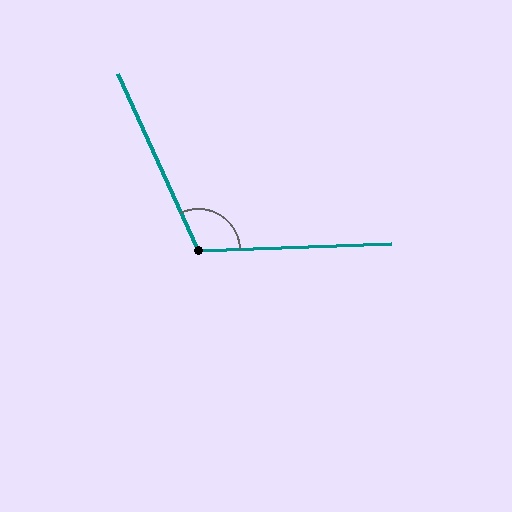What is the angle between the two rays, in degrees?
Approximately 113 degrees.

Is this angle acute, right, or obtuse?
It is obtuse.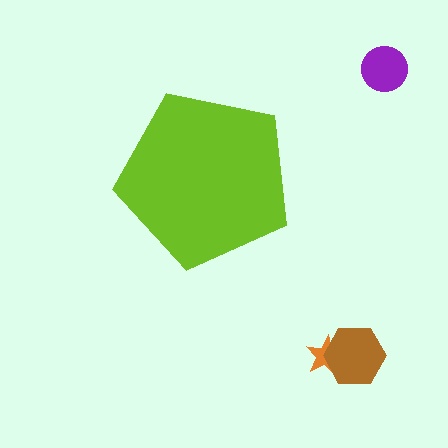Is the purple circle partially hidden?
No, the purple circle is fully visible.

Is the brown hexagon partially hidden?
No, the brown hexagon is fully visible.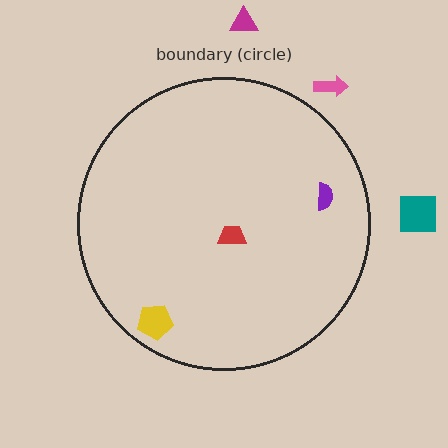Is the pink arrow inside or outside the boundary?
Outside.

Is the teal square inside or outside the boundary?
Outside.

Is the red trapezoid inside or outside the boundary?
Inside.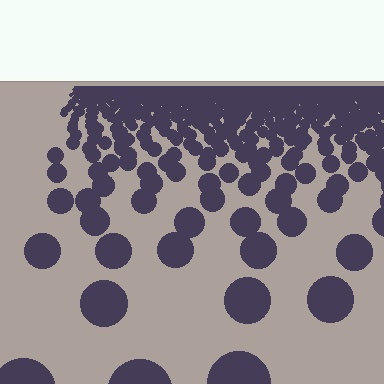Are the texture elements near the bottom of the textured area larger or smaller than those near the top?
Larger. Near the bottom, elements are closer to the viewer and appear at a bigger on-screen size.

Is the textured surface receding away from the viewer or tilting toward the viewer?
The surface is receding away from the viewer. Texture elements get smaller and denser toward the top.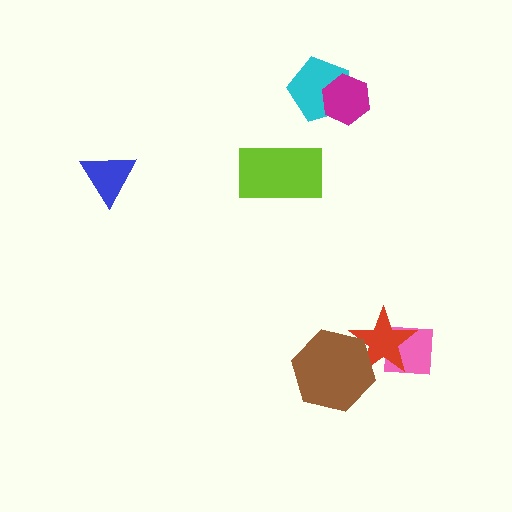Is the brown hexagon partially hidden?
No, no other shape covers it.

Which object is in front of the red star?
The brown hexagon is in front of the red star.